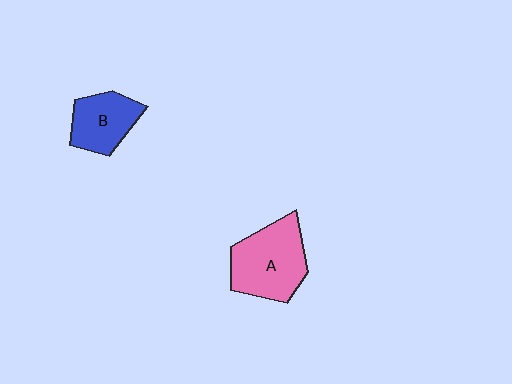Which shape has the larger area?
Shape A (pink).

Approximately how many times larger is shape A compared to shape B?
Approximately 1.5 times.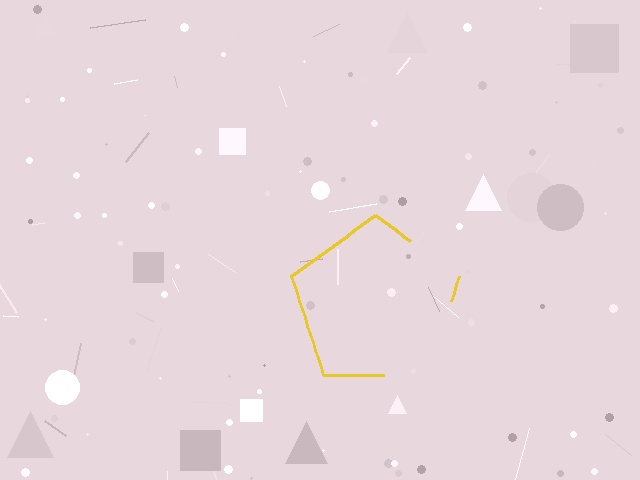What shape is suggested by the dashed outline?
The dashed outline suggests a pentagon.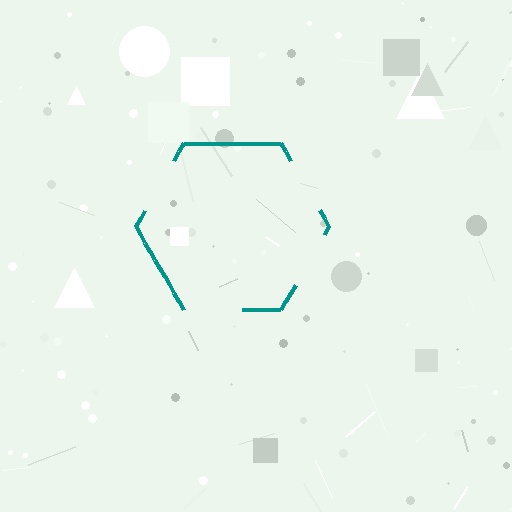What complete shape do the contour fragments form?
The contour fragments form a hexagon.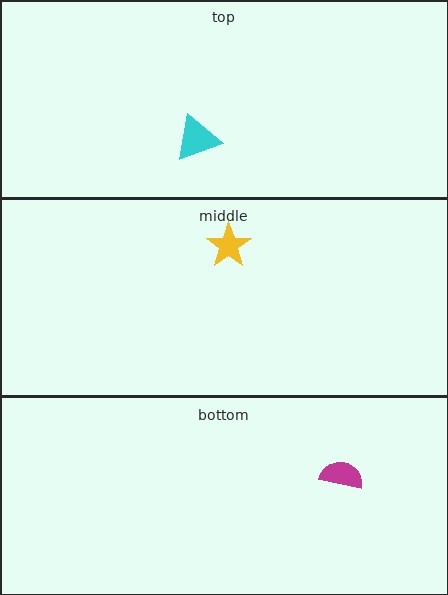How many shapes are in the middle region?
1.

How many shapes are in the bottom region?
1.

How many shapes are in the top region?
1.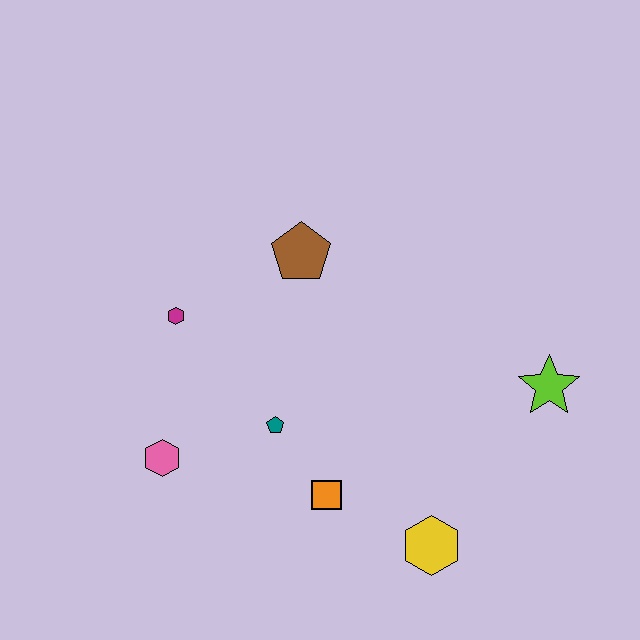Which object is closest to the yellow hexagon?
The orange square is closest to the yellow hexagon.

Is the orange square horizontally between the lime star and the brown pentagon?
Yes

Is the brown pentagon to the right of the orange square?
No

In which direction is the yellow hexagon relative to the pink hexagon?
The yellow hexagon is to the right of the pink hexagon.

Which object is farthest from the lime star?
The pink hexagon is farthest from the lime star.